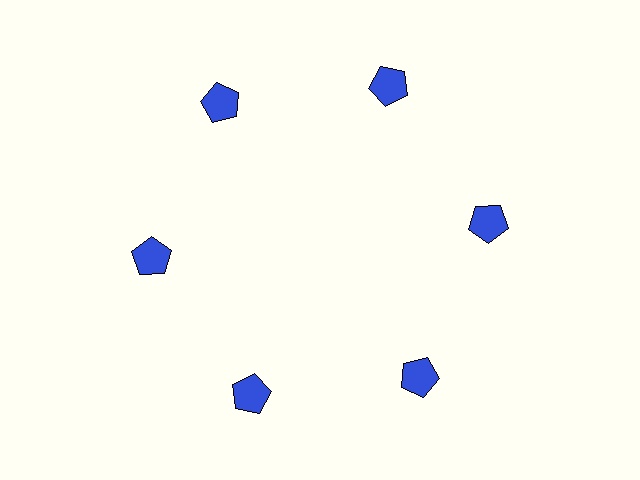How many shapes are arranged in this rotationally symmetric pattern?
There are 6 shapes, arranged in 6 groups of 1.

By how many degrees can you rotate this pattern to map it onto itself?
The pattern maps onto itself every 60 degrees of rotation.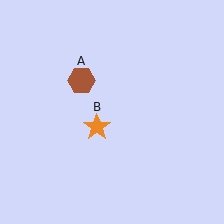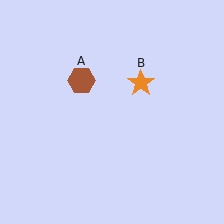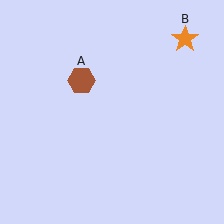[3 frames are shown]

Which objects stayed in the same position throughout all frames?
Brown hexagon (object A) remained stationary.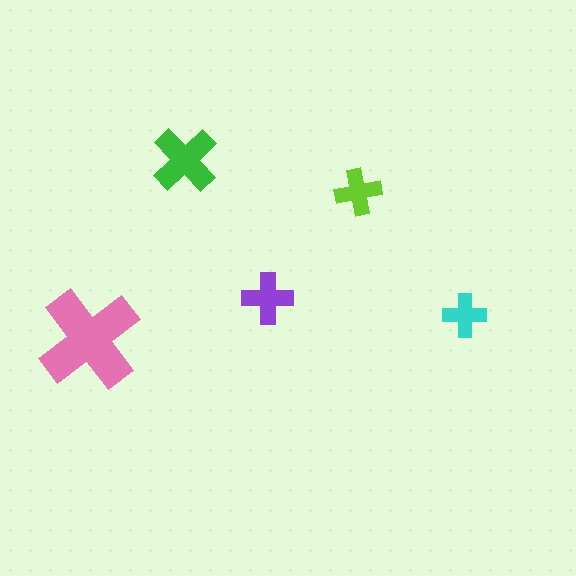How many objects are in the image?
There are 5 objects in the image.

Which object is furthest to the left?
The pink cross is leftmost.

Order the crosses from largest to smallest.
the pink one, the green one, the purple one, the lime one, the cyan one.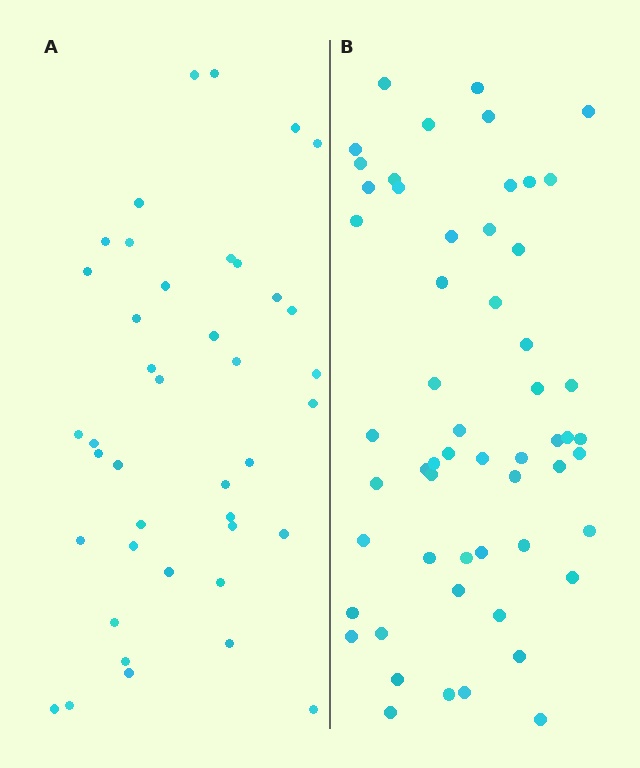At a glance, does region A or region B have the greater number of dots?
Region B (the right region) has more dots.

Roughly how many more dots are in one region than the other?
Region B has approximately 15 more dots than region A.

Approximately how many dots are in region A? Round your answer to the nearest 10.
About 40 dots. (The exact count is 41, which rounds to 40.)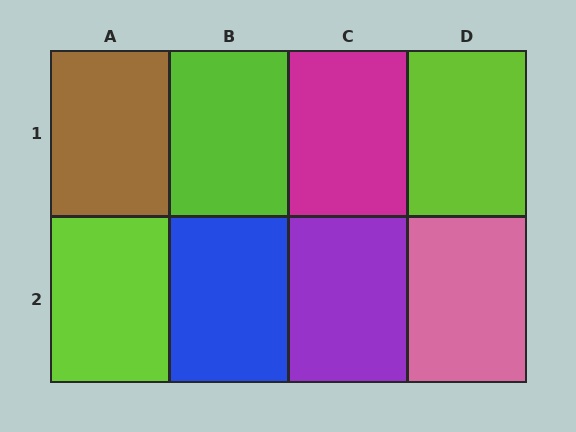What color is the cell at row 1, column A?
Brown.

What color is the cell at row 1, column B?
Lime.